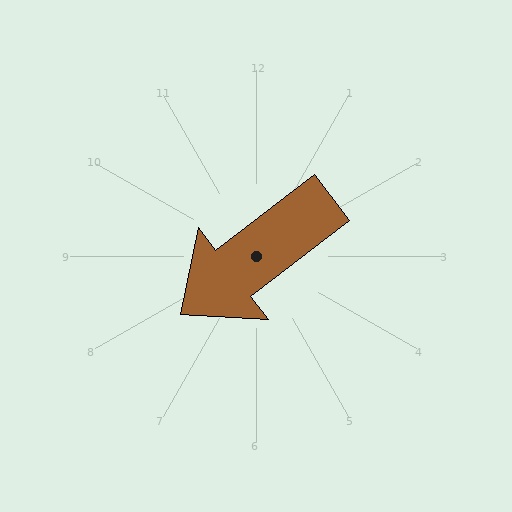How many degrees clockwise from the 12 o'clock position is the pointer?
Approximately 232 degrees.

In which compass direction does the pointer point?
Southwest.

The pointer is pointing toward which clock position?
Roughly 8 o'clock.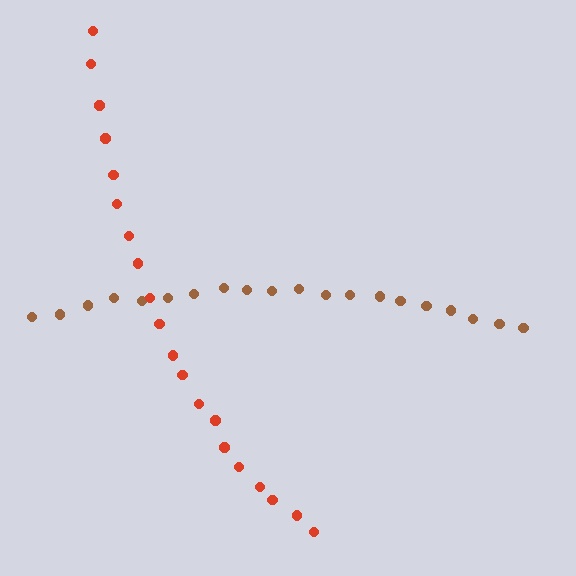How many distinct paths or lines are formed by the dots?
There are 2 distinct paths.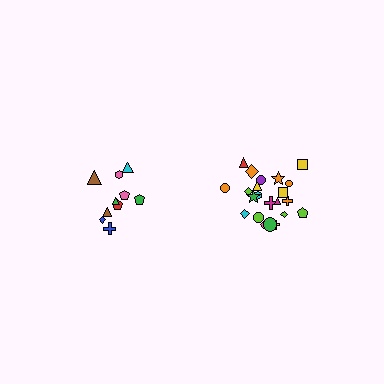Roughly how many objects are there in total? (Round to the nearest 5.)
Roughly 30 objects in total.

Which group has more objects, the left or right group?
The right group.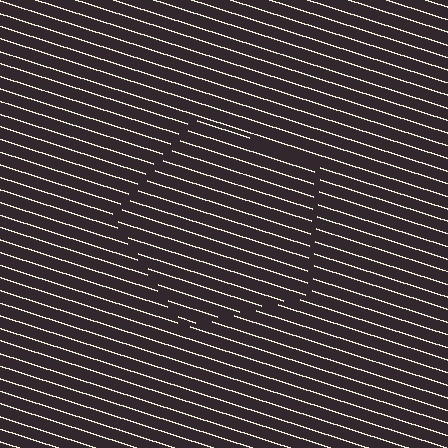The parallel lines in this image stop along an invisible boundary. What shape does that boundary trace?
An illusory pentagon. The interior of the shape contains the same grating, shifted by half a period — the contour is defined by the phase discontinuity where line-ends from the inner and outer gratings abut.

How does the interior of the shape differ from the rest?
The interior of the shape contains the same grating, shifted by half a period — the contour is defined by the phase discontinuity where line-ends from the inner and outer gratings abut.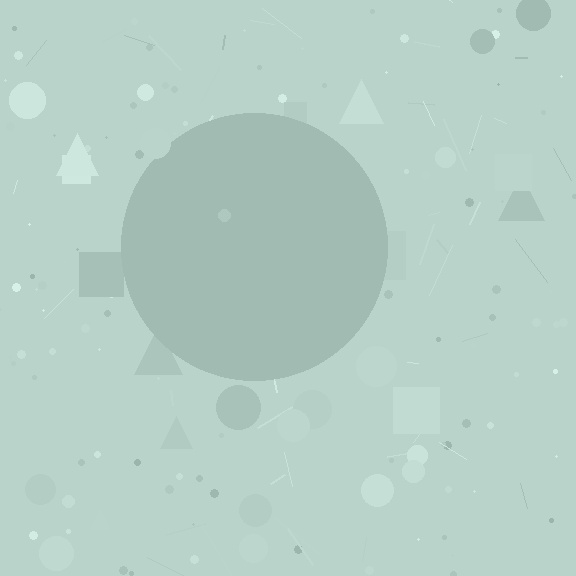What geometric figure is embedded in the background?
A circle is embedded in the background.